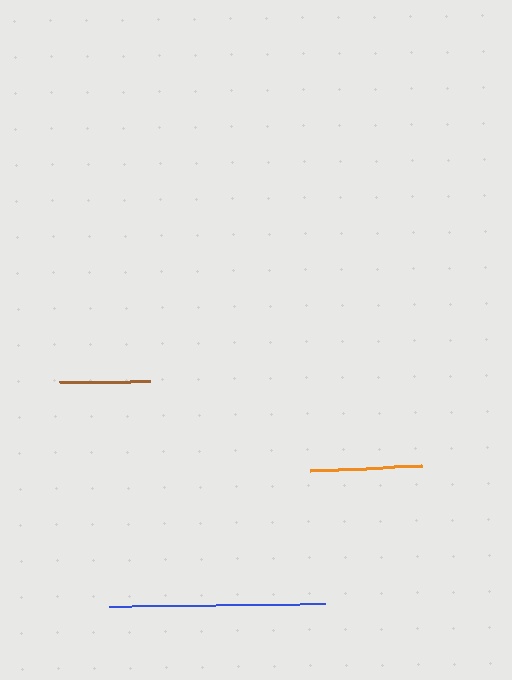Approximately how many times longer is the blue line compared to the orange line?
The blue line is approximately 1.9 times the length of the orange line.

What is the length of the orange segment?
The orange segment is approximately 111 pixels long.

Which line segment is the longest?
The blue line is the longest at approximately 215 pixels.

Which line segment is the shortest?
The brown line is the shortest at approximately 91 pixels.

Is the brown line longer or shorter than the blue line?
The blue line is longer than the brown line.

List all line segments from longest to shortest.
From longest to shortest: blue, orange, brown.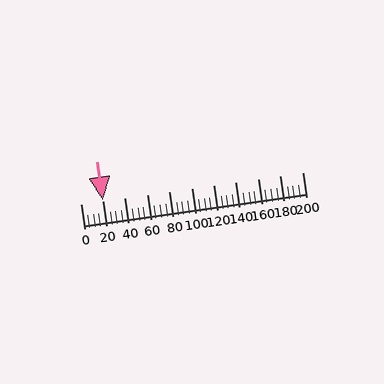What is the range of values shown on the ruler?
The ruler shows values from 0 to 200.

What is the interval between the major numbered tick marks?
The major tick marks are spaced 20 units apart.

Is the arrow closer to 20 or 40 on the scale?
The arrow is closer to 20.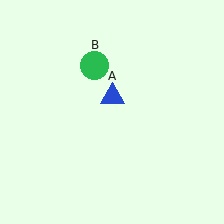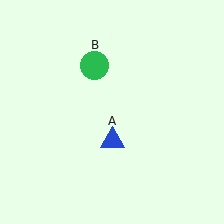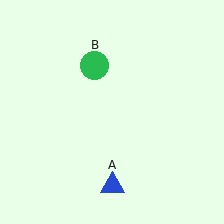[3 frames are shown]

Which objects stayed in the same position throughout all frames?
Green circle (object B) remained stationary.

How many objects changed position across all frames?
1 object changed position: blue triangle (object A).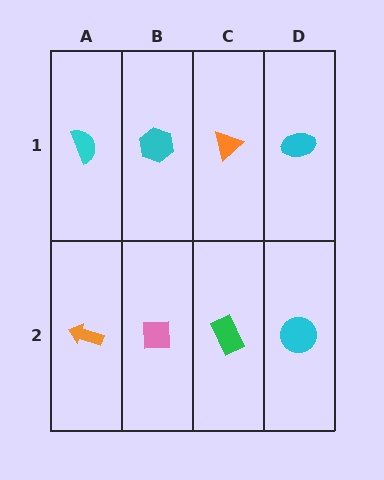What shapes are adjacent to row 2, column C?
An orange triangle (row 1, column C), a pink square (row 2, column B), a cyan circle (row 2, column D).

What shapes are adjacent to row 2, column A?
A cyan semicircle (row 1, column A), a pink square (row 2, column B).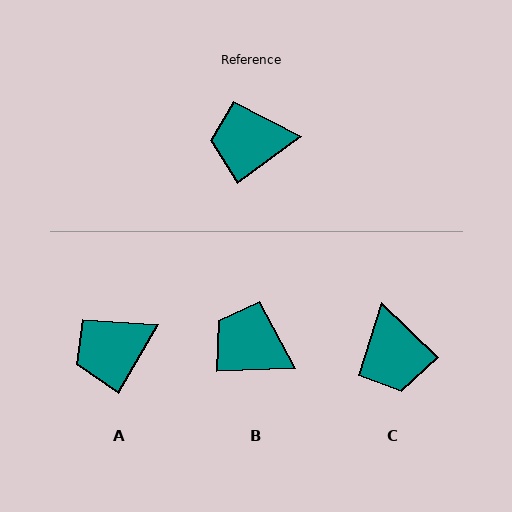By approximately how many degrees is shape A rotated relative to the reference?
Approximately 23 degrees counter-clockwise.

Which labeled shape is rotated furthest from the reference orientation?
C, about 100 degrees away.